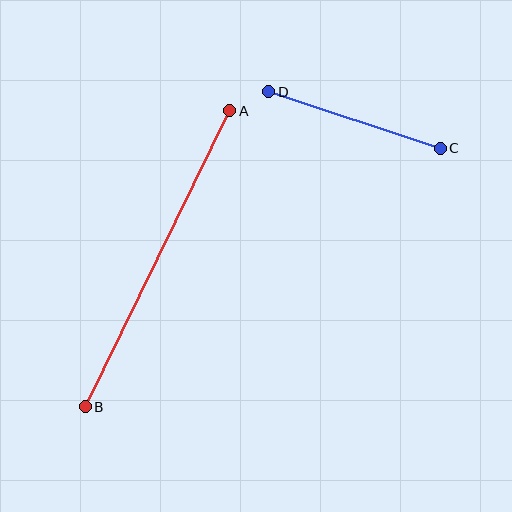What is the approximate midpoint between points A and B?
The midpoint is at approximately (157, 259) pixels.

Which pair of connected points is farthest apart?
Points A and B are farthest apart.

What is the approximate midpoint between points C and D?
The midpoint is at approximately (355, 120) pixels.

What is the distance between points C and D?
The distance is approximately 181 pixels.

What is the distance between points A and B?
The distance is approximately 329 pixels.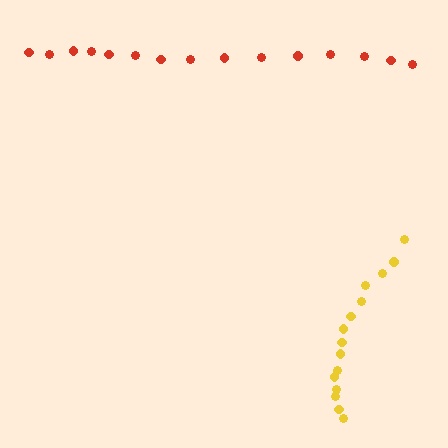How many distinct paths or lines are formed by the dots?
There are 2 distinct paths.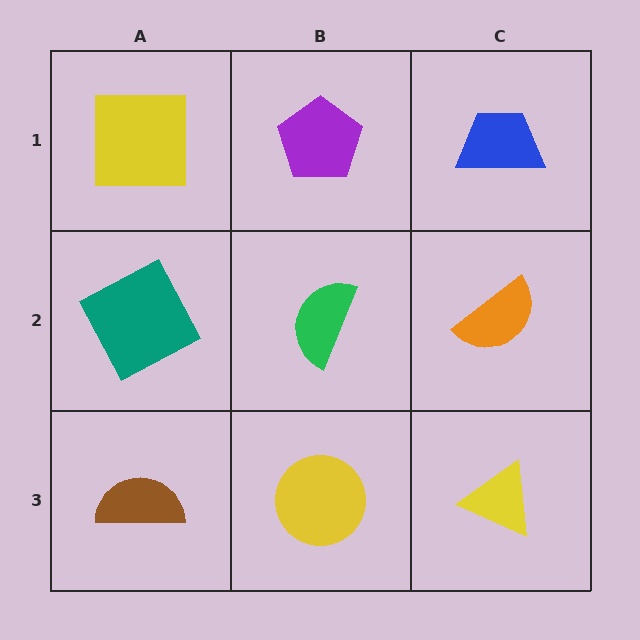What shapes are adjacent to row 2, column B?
A purple pentagon (row 1, column B), a yellow circle (row 3, column B), a teal square (row 2, column A), an orange semicircle (row 2, column C).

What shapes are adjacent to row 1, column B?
A green semicircle (row 2, column B), a yellow square (row 1, column A), a blue trapezoid (row 1, column C).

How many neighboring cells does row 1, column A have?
2.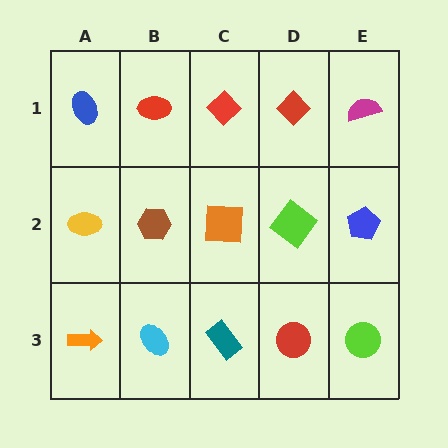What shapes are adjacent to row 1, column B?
A brown hexagon (row 2, column B), a blue ellipse (row 1, column A), a red diamond (row 1, column C).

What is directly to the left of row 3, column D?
A teal rectangle.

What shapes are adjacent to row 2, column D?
A red diamond (row 1, column D), a red circle (row 3, column D), an orange square (row 2, column C), a blue pentagon (row 2, column E).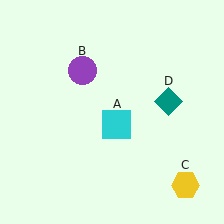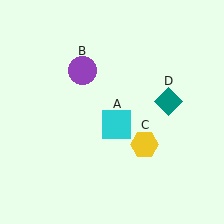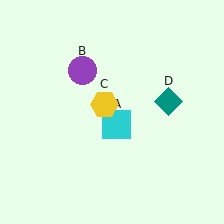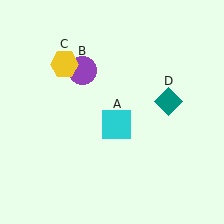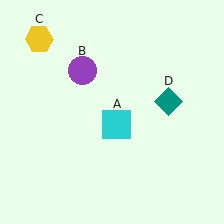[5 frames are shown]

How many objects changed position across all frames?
1 object changed position: yellow hexagon (object C).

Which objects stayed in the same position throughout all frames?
Cyan square (object A) and purple circle (object B) and teal diamond (object D) remained stationary.